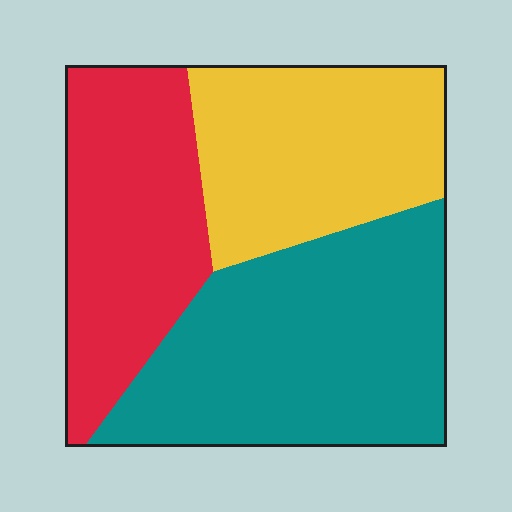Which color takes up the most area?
Teal, at roughly 40%.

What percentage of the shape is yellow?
Yellow covers 29% of the shape.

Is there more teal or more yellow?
Teal.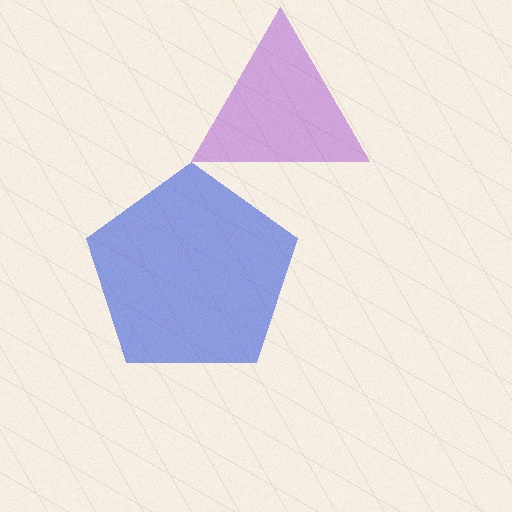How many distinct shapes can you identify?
There are 2 distinct shapes: a blue pentagon, a purple triangle.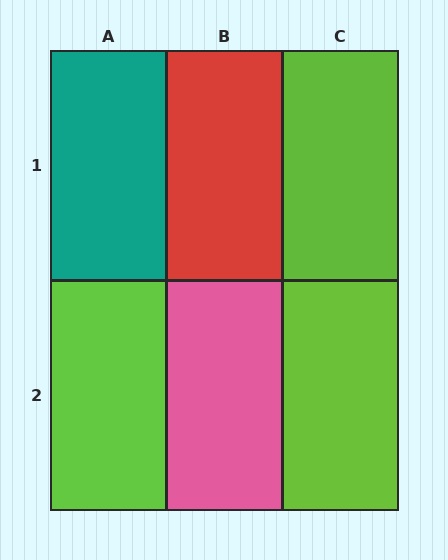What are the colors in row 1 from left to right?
Teal, red, lime.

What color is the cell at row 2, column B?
Pink.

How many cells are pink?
1 cell is pink.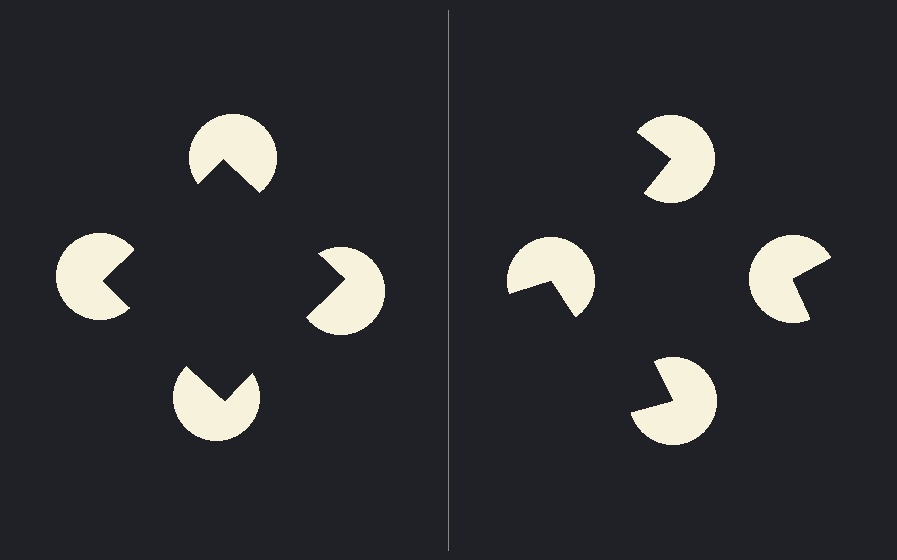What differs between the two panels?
The pac-man discs are positioned identically on both sides; only the wedge orientations differ. On the left they align to a square; on the right they are misaligned.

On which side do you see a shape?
An illusory square appears on the left side. On the right side the wedge cuts are rotated, so no coherent shape forms.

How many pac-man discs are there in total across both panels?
8 — 4 on each side.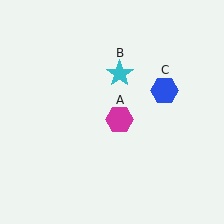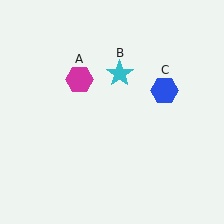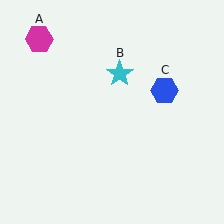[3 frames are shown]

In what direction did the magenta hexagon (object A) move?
The magenta hexagon (object A) moved up and to the left.